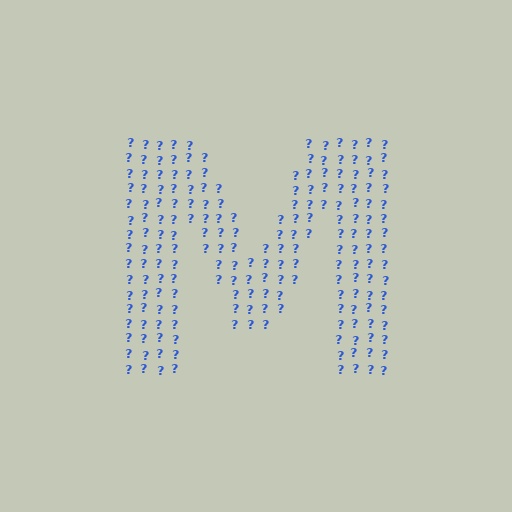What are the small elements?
The small elements are question marks.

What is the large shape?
The large shape is the letter M.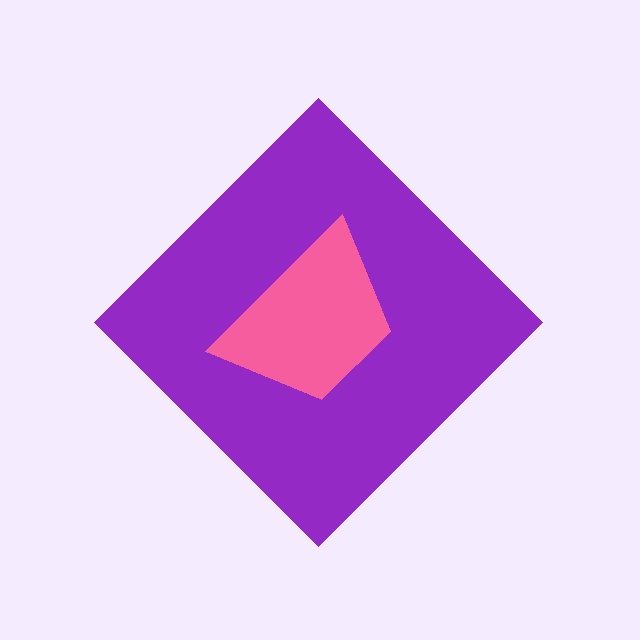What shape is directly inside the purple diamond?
The pink trapezoid.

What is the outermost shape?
The purple diamond.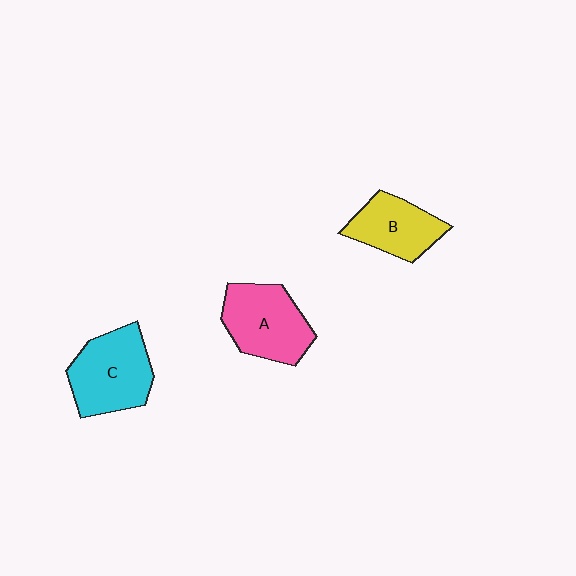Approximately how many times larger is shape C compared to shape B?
Approximately 1.3 times.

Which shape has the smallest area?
Shape B (yellow).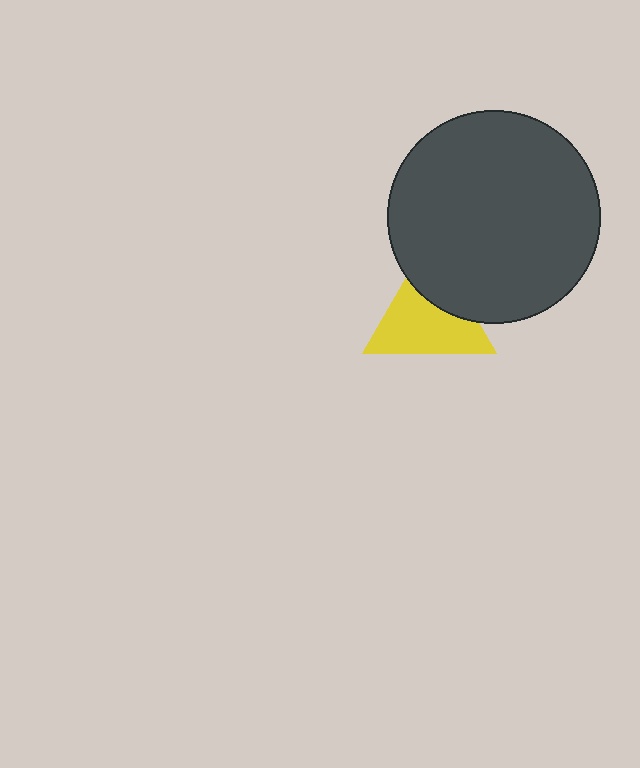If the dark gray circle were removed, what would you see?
You would see the complete yellow triangle.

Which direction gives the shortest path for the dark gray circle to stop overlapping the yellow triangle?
Moving up gives the shortest separation.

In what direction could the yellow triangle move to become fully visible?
The yellow triangle could move down. That would shift it out from behind the dark gray circle entirely.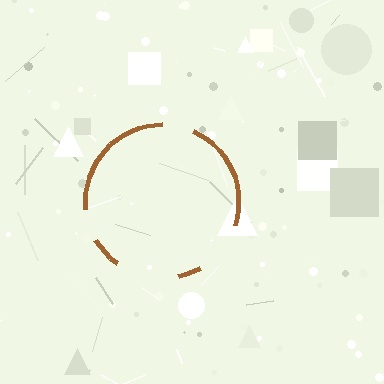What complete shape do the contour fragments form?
The contour fragments form a circle.